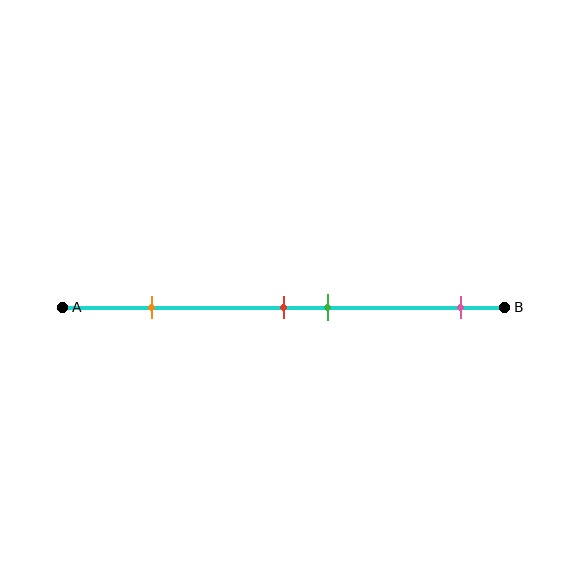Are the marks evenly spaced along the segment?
No, the marks are not evenly spaced.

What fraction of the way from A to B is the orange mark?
The orange mark is approximately 20% (0.2) of the way from A to B.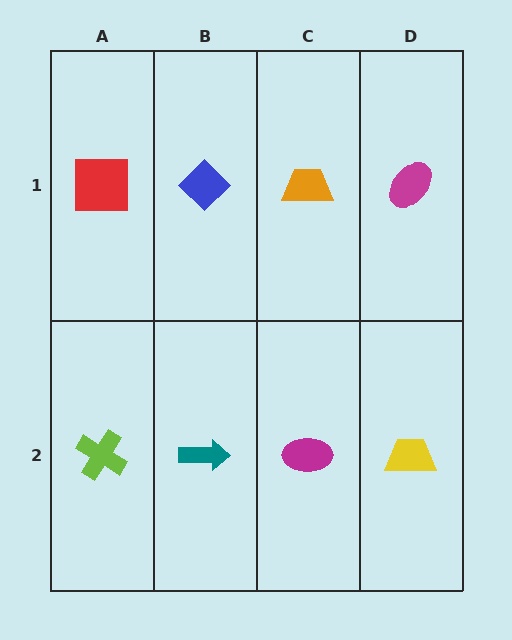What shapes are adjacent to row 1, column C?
A magenta ellipse (row 2, column C), a blue diamond (row 1, column B), a magenta ellipse (row 1, column D).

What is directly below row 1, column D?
A yellow trapezoid.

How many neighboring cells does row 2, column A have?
2.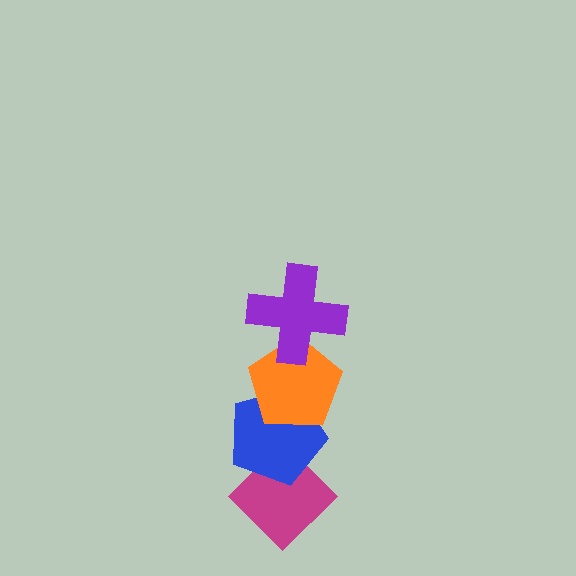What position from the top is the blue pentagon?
The blue pentagon is 3rd from the top.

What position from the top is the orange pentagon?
The orange pentagon is 2nd from the top.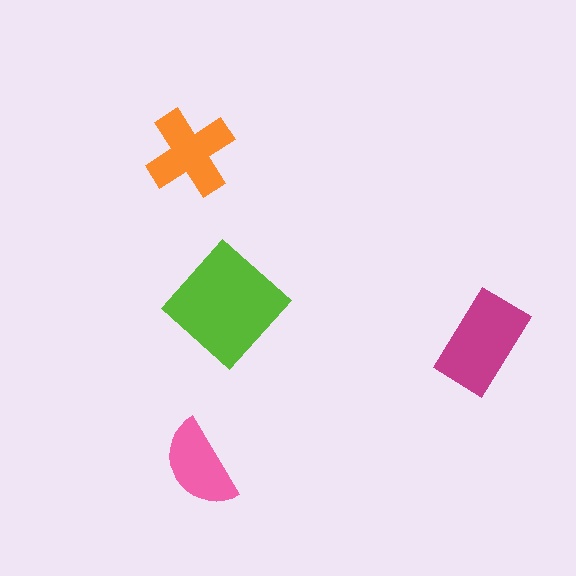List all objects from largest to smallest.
The lime diamond, the magenta rectangle, the orange cross, the pink semicircle.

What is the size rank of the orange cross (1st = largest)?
3rd.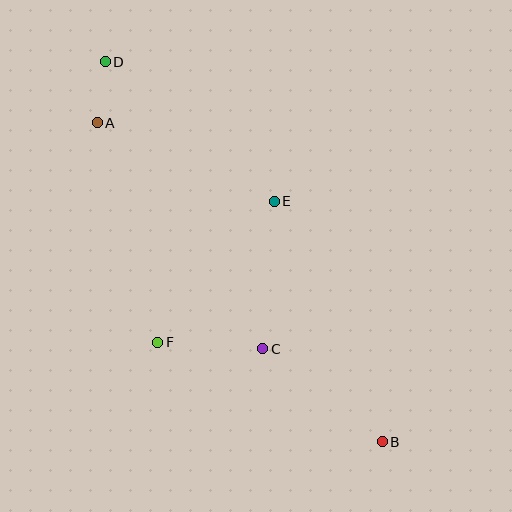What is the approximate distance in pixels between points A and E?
The distance between A and E is approximately 194 pixels.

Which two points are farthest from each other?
Points B and D are farthest from each other.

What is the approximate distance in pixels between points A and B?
The distance between A and B is approximately 427 pixels.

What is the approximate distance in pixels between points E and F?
The distance between E and F is approximately 183 pixels.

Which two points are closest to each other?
Points A and D are closest to each other.